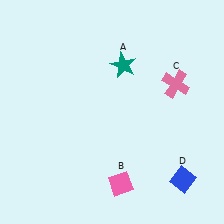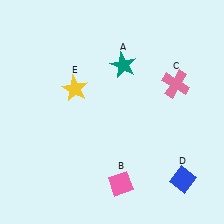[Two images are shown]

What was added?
A yellow star (E) was added in Image 2.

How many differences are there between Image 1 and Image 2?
There is 1 difference between the two images.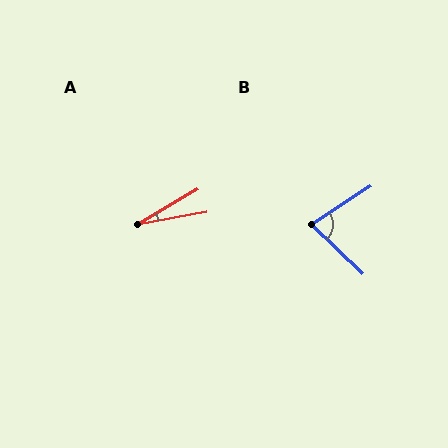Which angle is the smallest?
A, at approximately 20 degrees.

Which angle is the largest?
B, at approximately 77 degrees.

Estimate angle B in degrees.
Approximately 77 degrees.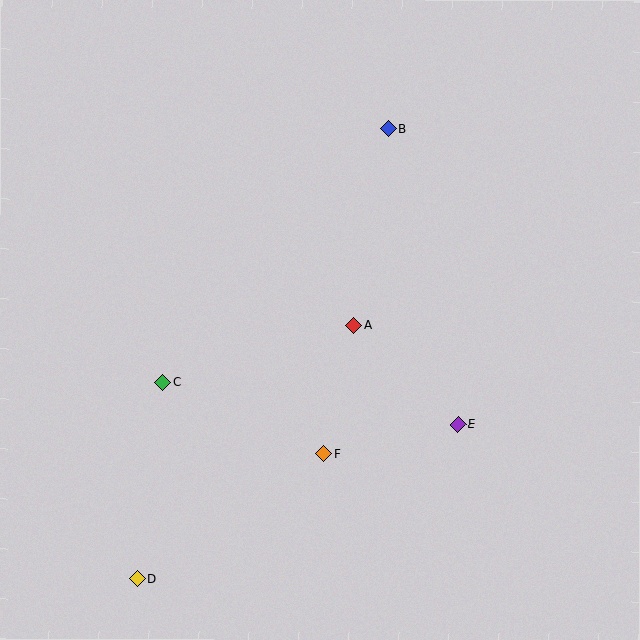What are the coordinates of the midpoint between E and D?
The midpoint between E and D is at (297, 502).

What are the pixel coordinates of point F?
Point F is at (324, 454).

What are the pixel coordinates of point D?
Point D is at (137, 579).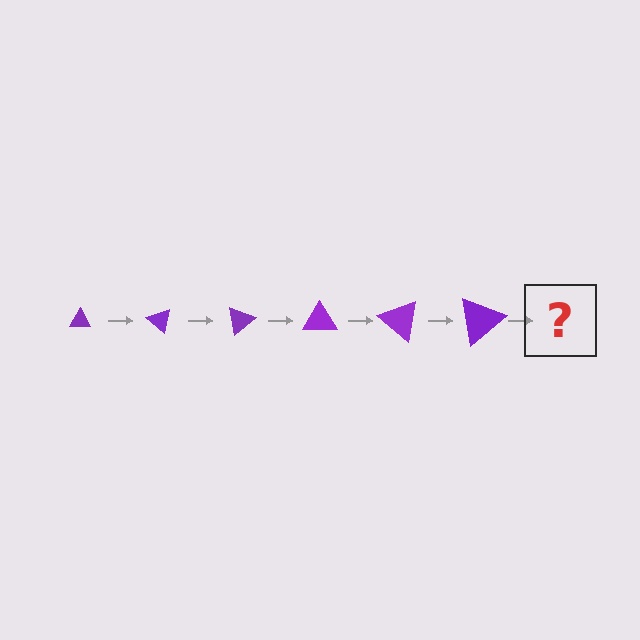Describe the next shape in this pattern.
It should be a triangle, larger than the previous one and rotated 240 degrees from the start.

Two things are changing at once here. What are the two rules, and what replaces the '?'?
The two rules are that the triangle grows larger each step and it rotates 40 degrees each step. The '?' should be a triangle, larger than the previous one and rotated 240 degrees from the start.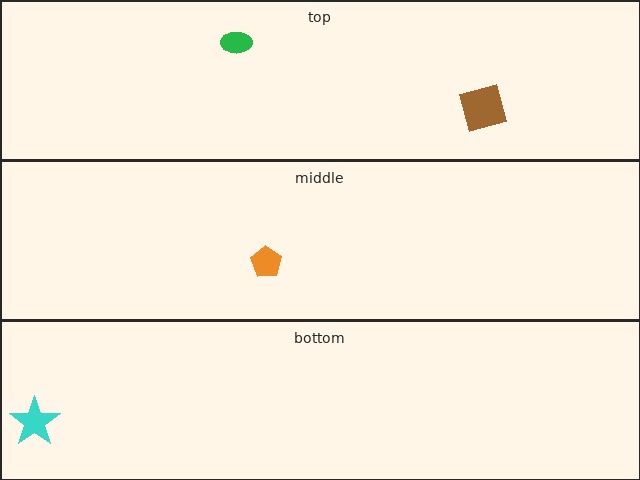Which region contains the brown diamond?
The top region.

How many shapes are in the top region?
2.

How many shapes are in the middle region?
1.